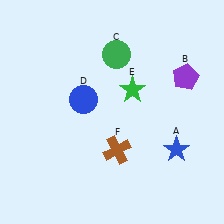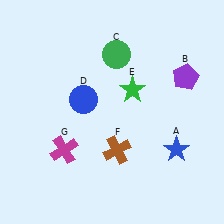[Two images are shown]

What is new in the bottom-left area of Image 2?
A magenta cross (G) was added in the bottom-left area of Image 2.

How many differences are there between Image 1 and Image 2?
There is 1 difference between the two images.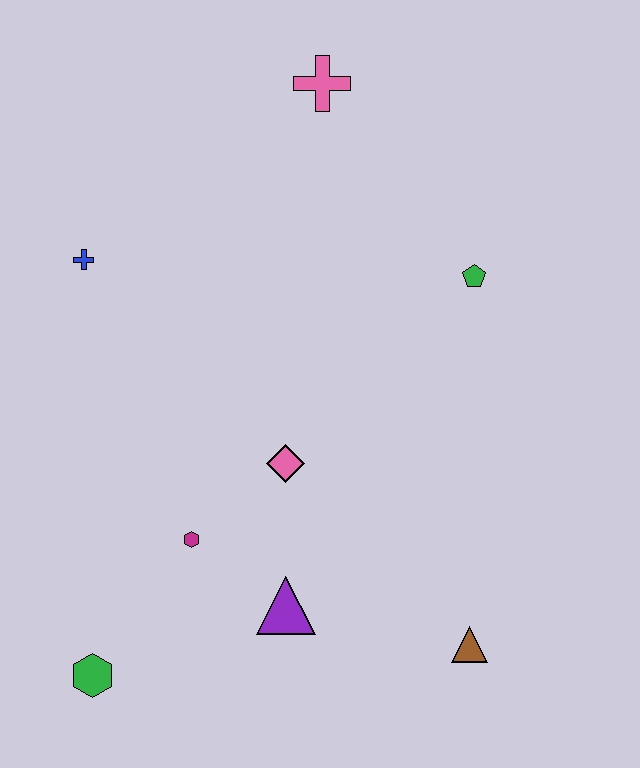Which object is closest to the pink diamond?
The magenta hexagon is closest to the pink diamond.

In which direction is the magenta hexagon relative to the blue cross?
The magenta hexagon is below the blue cross.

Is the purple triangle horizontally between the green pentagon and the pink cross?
No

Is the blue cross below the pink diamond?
No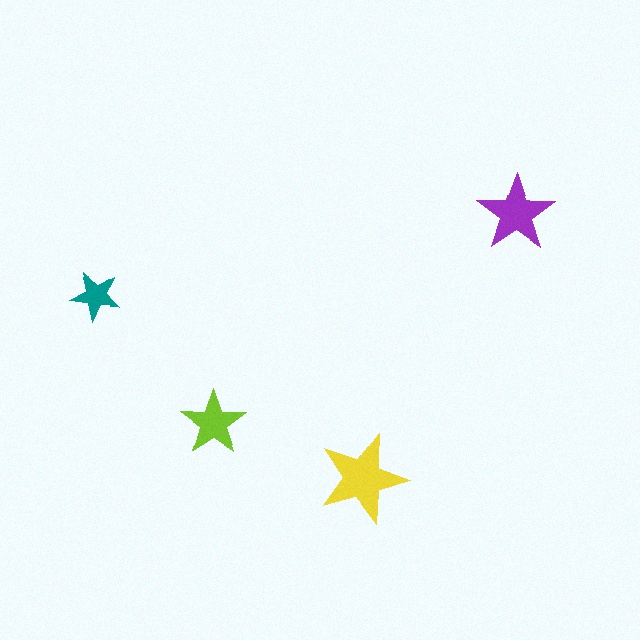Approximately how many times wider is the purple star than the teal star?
About 1.5 times wider.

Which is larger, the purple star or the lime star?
The purple one.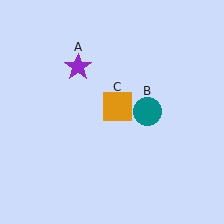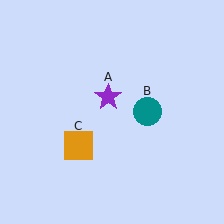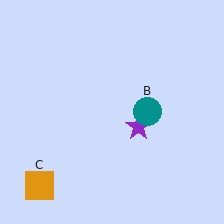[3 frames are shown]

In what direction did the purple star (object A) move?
The purple star (object A) moved down and to the right.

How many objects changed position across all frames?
2 objects changed position: purple star (object A), orange square (object C).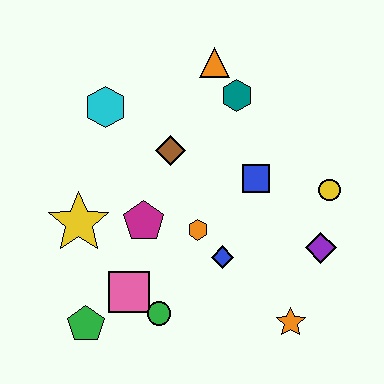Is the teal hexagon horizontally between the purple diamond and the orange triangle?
Yes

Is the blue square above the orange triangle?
No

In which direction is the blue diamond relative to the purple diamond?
The blue diamond is to the left of the purple diamond.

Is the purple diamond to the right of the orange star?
Yes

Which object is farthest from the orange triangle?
The green pentagon is farthest from the orange triangle.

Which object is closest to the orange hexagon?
The blue diamond is closest to the orange hexagon.